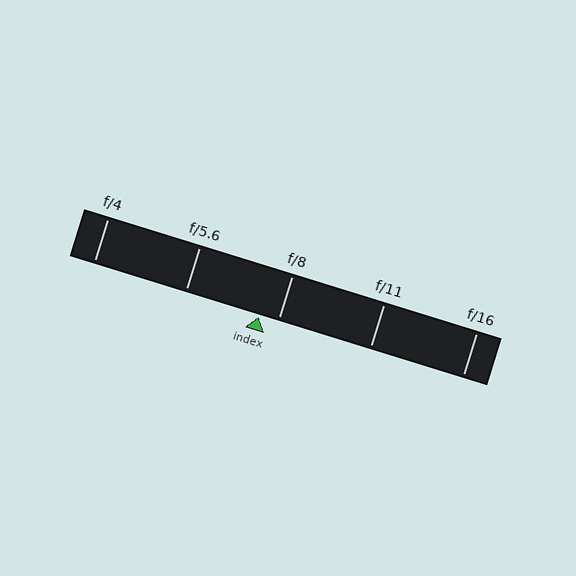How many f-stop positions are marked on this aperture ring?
There are 5 f-stop positions marked.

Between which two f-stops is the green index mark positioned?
The index mark is between f/5.6 and f/8.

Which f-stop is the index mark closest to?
The index mark is closest to f/8.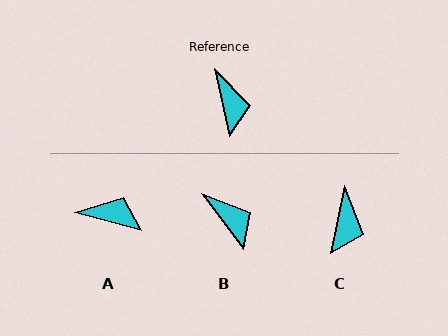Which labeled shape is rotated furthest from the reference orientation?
A, about 63 degrees away.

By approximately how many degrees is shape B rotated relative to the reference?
Approximately 24 degrees counter-clockwise.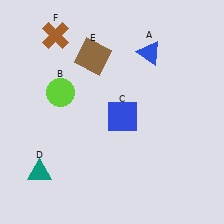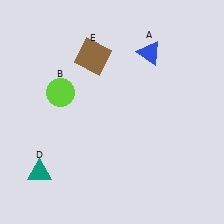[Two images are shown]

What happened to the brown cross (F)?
The brown cross (F) was removed in Image 2. It was in the top-left area of Image 1.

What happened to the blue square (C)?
The blue square (C) was removed in Image 2. It was in the bottom-right area of Image 1.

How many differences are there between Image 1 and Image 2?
There are 2 differences between the two images.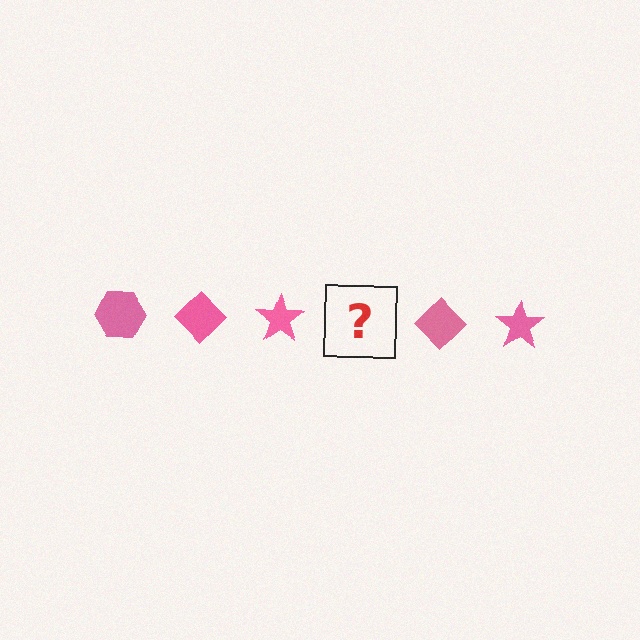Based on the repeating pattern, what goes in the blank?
The blank should be a pink hexagon.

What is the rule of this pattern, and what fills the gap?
The rule is that the pattern cycles through hexagon, diamond, star shapes in pink. The gap should be filled with a pink hexagon.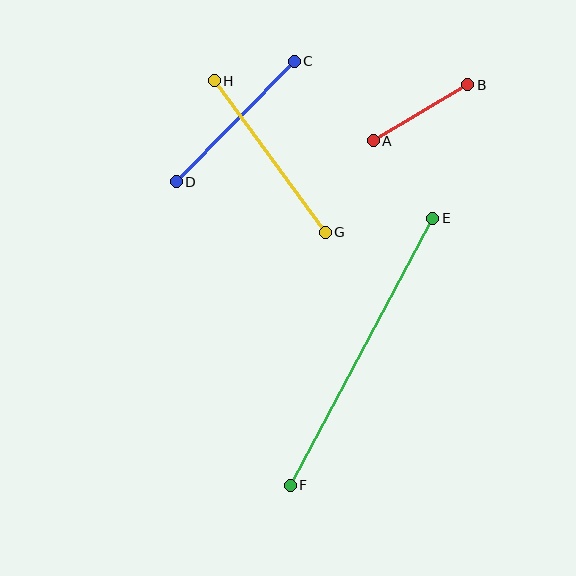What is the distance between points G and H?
The distance is approximately 188 pixels.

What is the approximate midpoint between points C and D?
The midpoint is at approximately (235, 122) pixels.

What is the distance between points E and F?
The distance is approximately 302 pixels.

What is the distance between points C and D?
The distance is approximately 169 pixels.